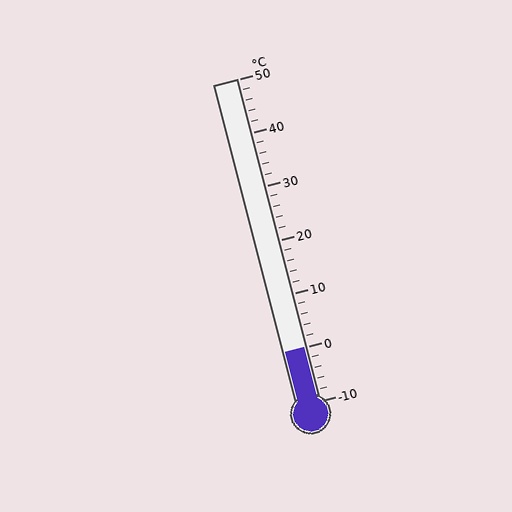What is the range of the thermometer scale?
The thermometer scale ranges from -10°C to 50°C.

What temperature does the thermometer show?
The thermometer shows approximately 0°C.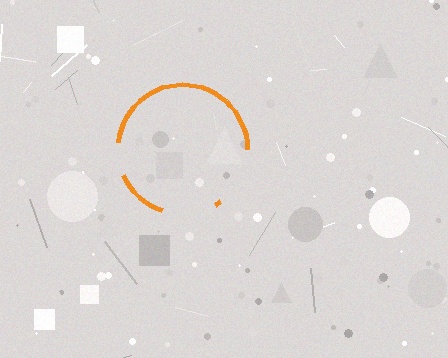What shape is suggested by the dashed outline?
The dashed outline suggests a circle.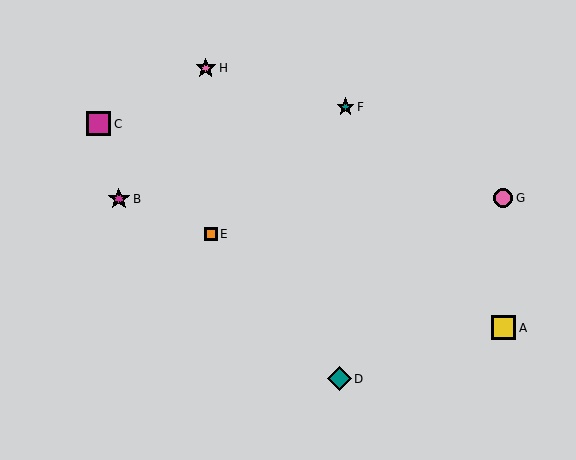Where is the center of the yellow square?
The center of the yellow square is at (504, 328).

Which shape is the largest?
The magenta square (labeled C) is the largest.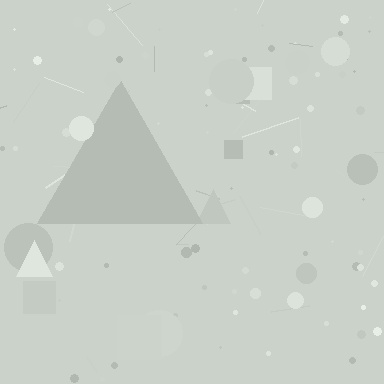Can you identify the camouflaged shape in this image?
The camouflaged shape is a triangle.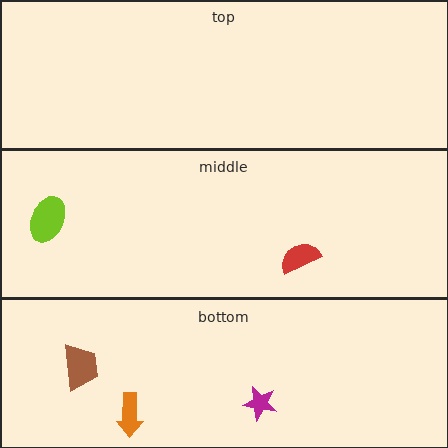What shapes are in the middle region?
The lime ellipse, the red semicircle.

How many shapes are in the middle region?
2.